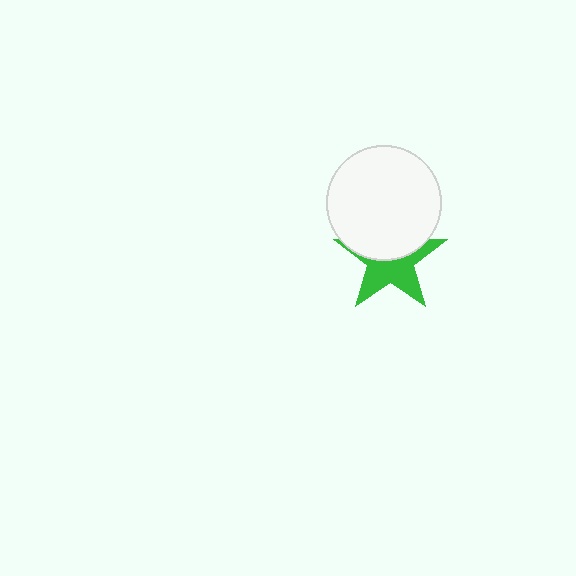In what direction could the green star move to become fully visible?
The green star could move down. That would shift it out from behind the white circle entirely.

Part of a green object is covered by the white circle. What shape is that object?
It is a star.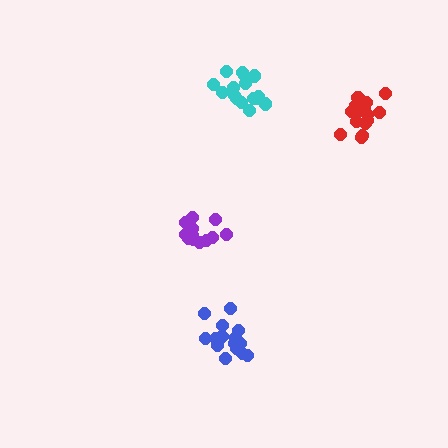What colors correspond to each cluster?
The clusters are colored: purple, cyan, red, blue.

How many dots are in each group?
Group 1: 15 dots, Group 2: 17 dots, Group 3: 18 dots, Group 4: 18 dots (68 total).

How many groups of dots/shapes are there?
There are 4 groups.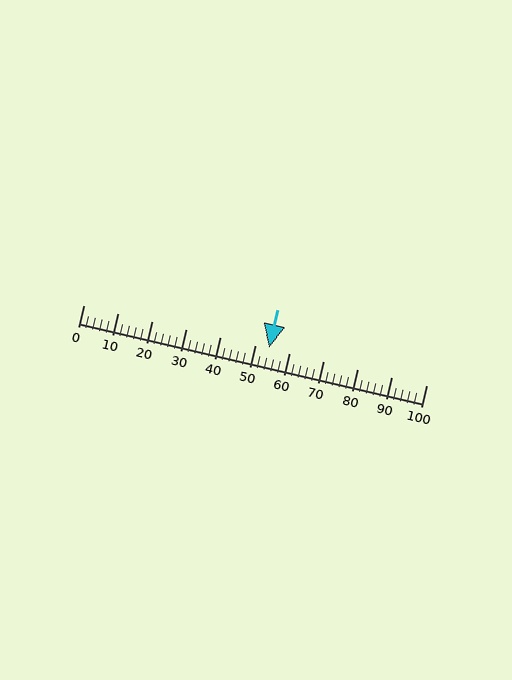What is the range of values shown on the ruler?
The ruler shows values from 0 to 100.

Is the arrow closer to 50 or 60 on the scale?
The arrow is closer to 50.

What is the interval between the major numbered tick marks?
The major tick marks are spaced 10 units apart.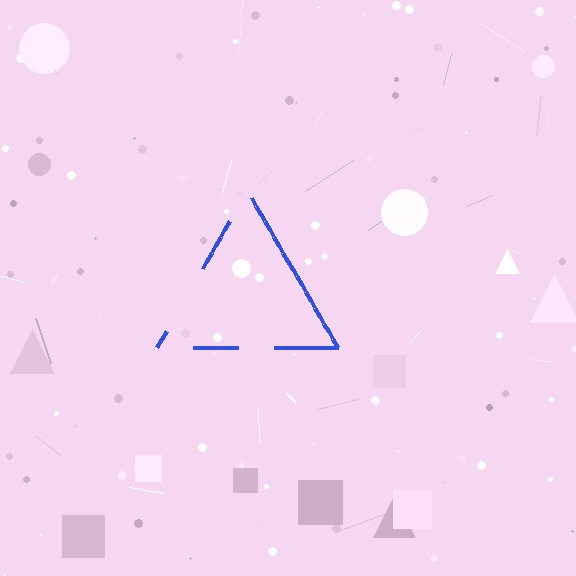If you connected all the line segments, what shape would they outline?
They would outline a triangle.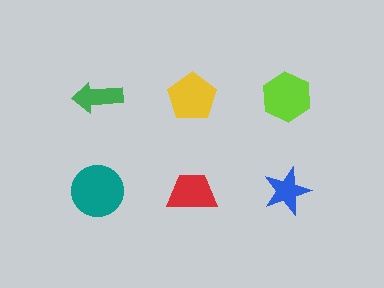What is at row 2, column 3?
A blue star.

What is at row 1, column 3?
A lime hexagon.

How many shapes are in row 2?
3 shapes.